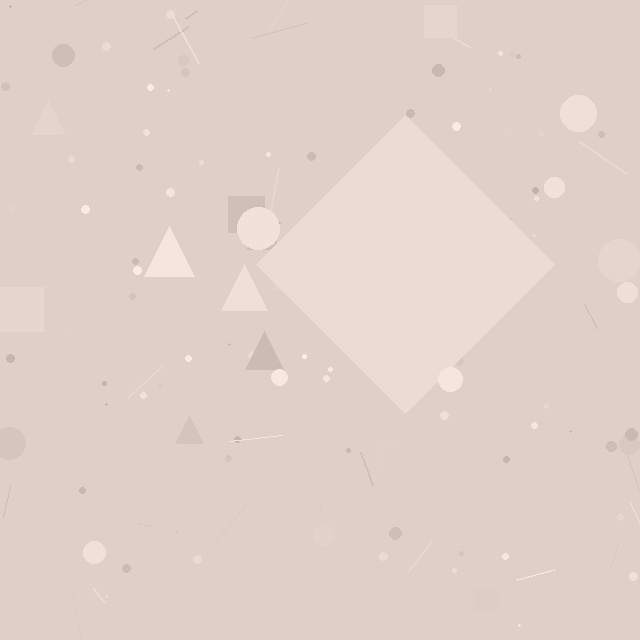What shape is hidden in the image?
A diamond is hidden in the image.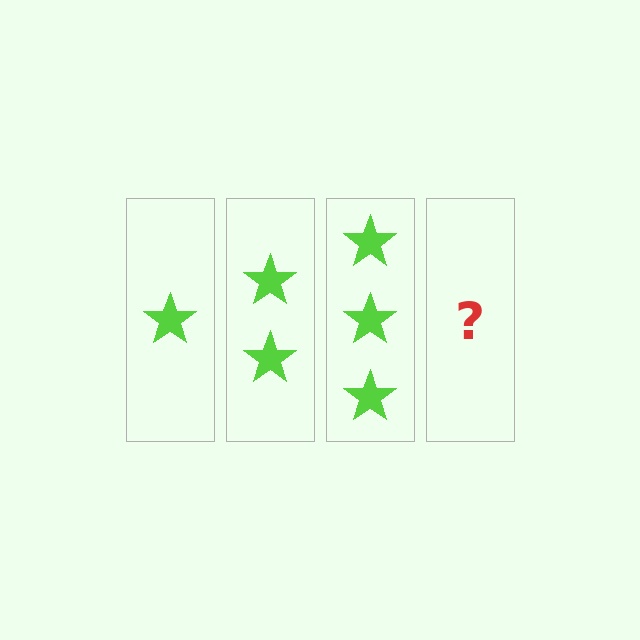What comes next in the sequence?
The next element should be 4 stars.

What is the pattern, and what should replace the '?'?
The pattern is that each step adds one more star. The '?' should be 4 stars.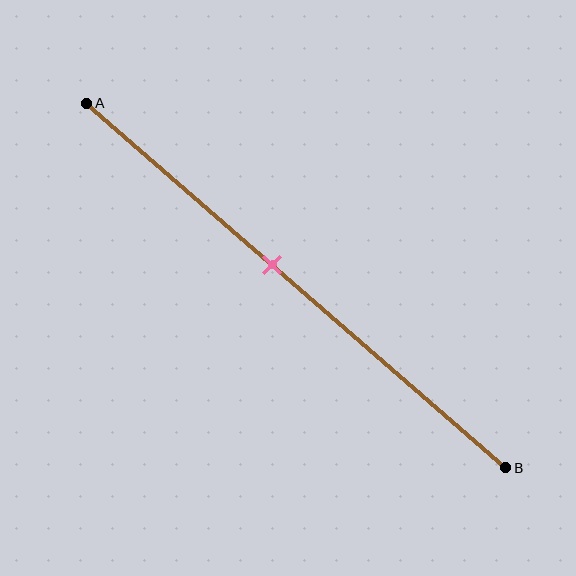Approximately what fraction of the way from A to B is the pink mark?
The pink mark is approximately 45% of the way from A to B.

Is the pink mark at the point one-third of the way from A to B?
No, the mark is at about 45% from A, not at the 33% one-third point.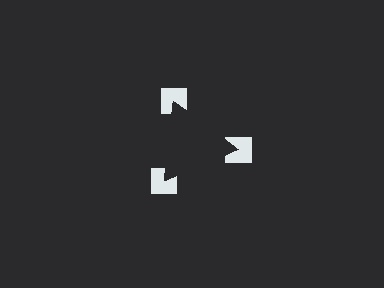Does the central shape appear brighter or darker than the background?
It typically appears slightly darker than the background, even though no actual brightness change is drawn.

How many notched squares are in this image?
There are 3 — one at each vertex of the illusory triangle.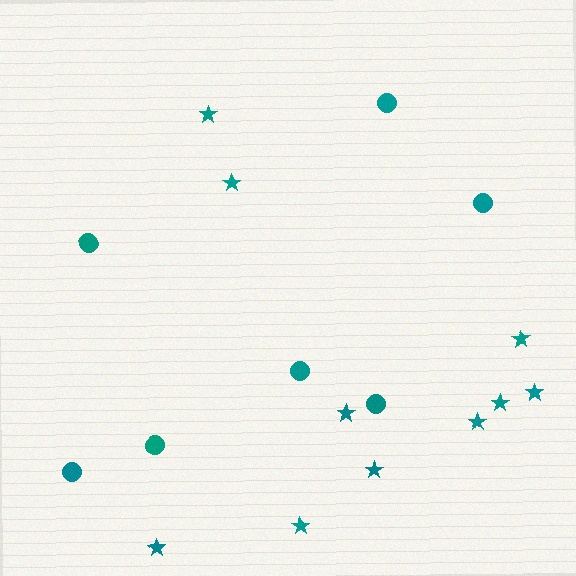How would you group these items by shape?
There are 2 groups: one group of circles (7) and one group of stars (10).